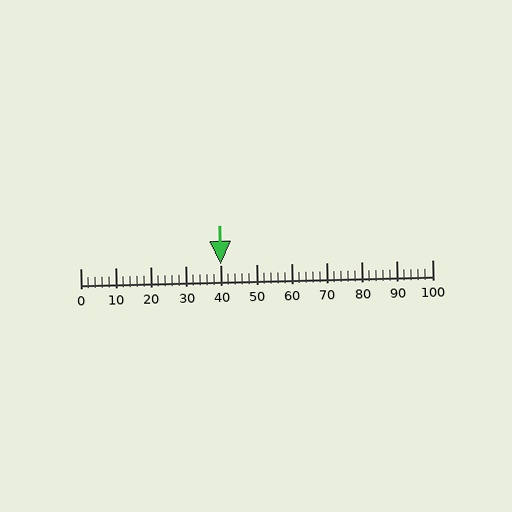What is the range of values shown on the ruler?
The ruler shows values from 0 to 100.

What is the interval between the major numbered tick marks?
The major tick marks are spaced 10 units apart.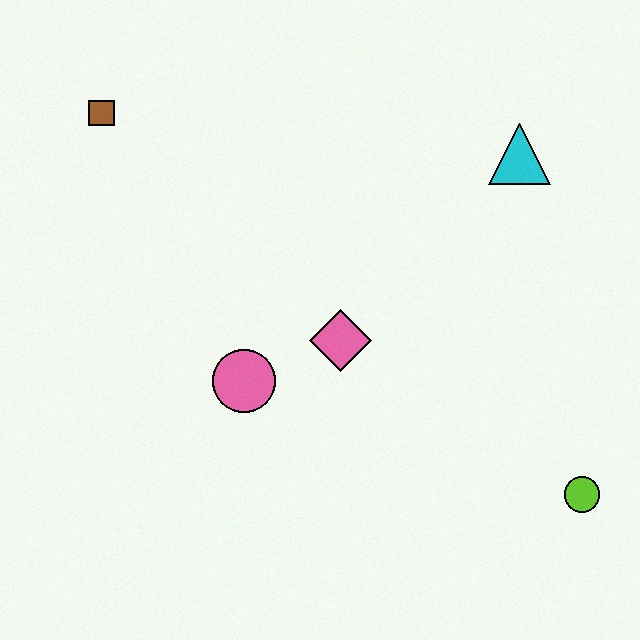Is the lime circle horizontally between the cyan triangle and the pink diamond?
No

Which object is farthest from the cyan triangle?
The brown square is farthest from the cyan triangle.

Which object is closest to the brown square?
The pink circle is closest to the brown square.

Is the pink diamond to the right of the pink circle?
Yes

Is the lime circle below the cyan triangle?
Yes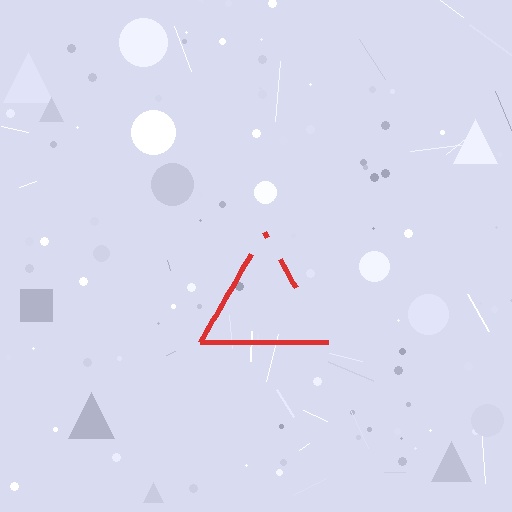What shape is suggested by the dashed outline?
The dashed outline suggests a triangle.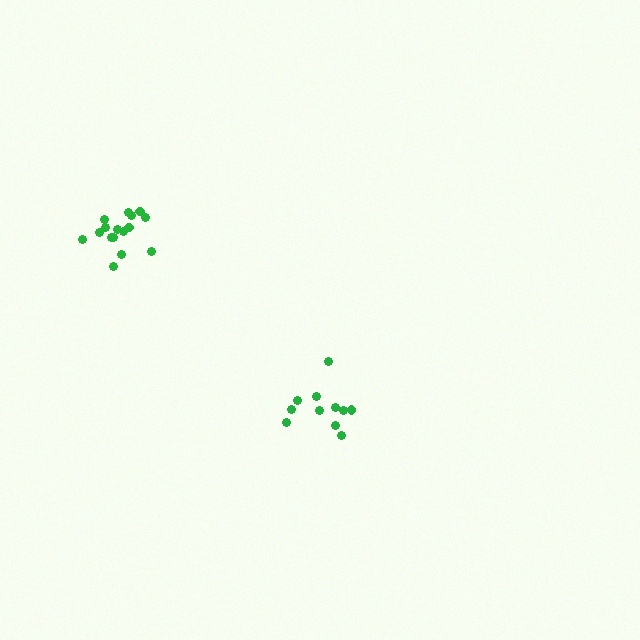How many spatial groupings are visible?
There are 2 spatial groupings.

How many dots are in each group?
Group 1: 16 dots, Group 2: 11 dots (27 total).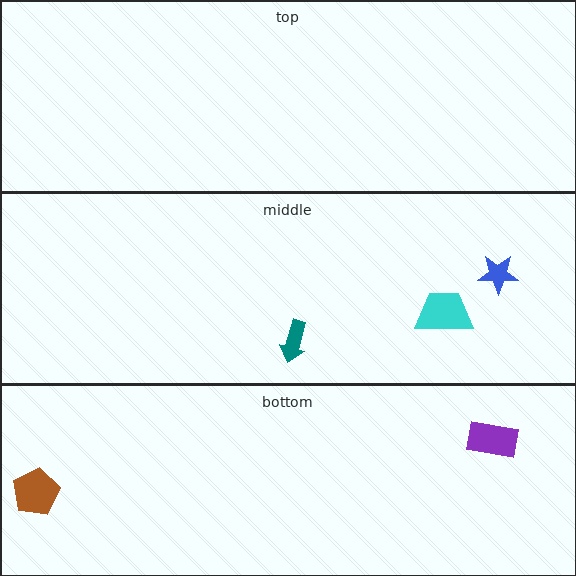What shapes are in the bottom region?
The purple rectangle, the brown pentagon.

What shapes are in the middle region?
The teal arrow, the blue star, the cyan trapezoid.